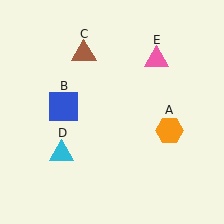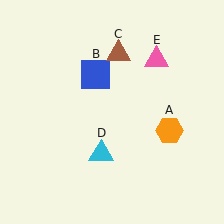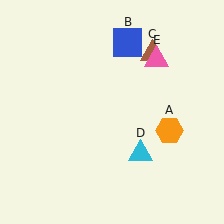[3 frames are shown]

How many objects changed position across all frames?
3 objects changed position: blue square (object B), brown triangle (object C), cyan triangle (object D).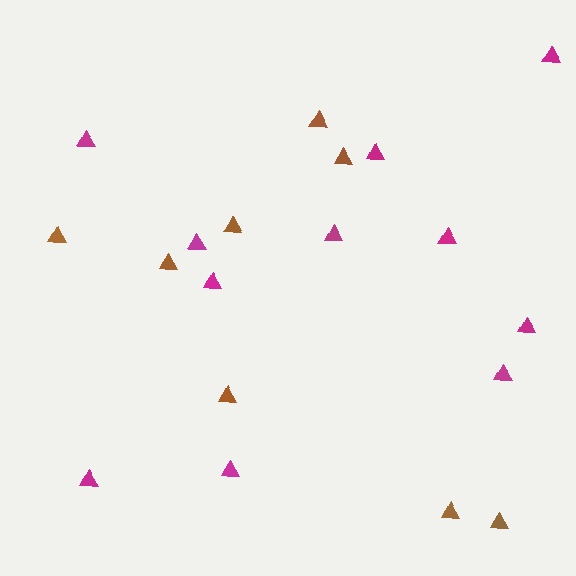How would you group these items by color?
There are 2 groups: one group of magenta triangles (11) and one group of brown triangles (8).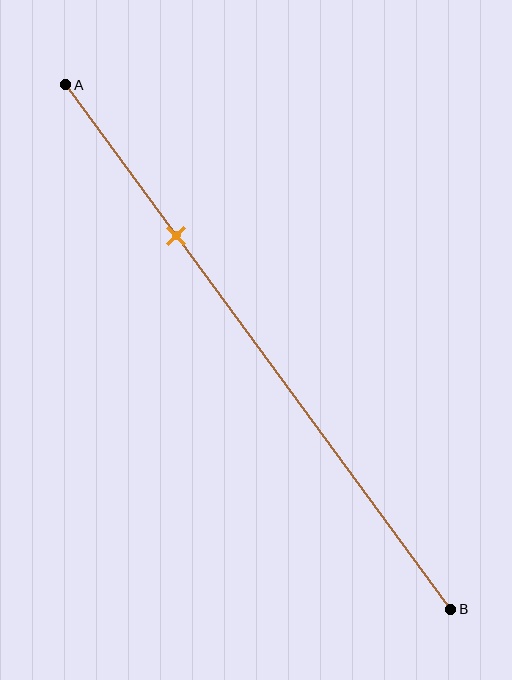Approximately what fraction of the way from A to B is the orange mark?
The orange mark is approximately 30% of the way from A to B.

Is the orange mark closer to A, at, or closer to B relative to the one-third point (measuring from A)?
The orange mark is closer to point A than the one-third point of segment AB.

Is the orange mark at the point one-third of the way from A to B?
No, the mark is at about 30% from A, not at the 33% one-third point.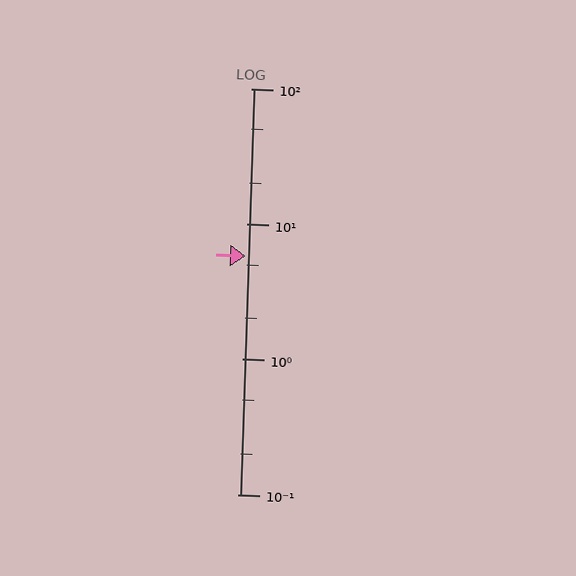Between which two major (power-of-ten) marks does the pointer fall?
The pointer is between 1 and 10.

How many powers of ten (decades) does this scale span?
The scale spans 3 decades, from 0.1 to 100.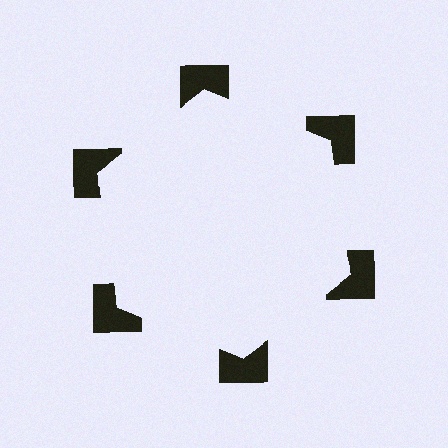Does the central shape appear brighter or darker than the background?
It typically appears slightly brighter than the background, even though no actual brightness change is drawn.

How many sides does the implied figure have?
6 sides.